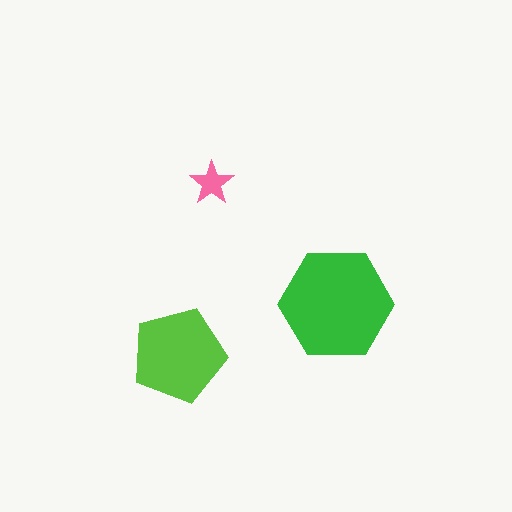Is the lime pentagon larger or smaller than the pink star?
Larger.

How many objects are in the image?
There are 3 objects in the image.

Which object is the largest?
The green hexagon.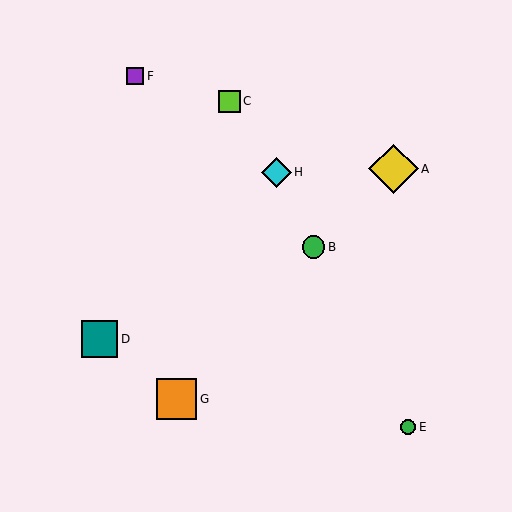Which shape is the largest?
The yellow diamond (labeled A) is the largest.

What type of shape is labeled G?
Shape G is an orange square.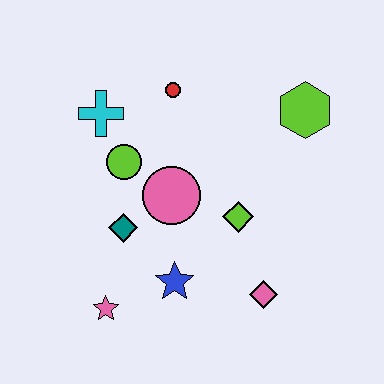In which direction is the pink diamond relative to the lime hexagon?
The pink diamond is below the lime hexagon.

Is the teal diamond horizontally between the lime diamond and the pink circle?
No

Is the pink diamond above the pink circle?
No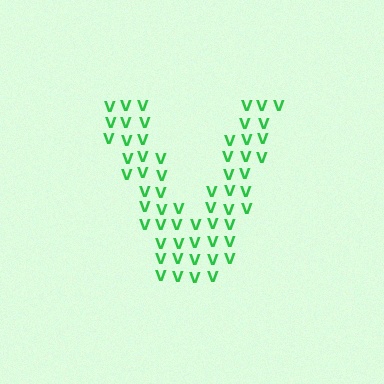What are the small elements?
The small elements are letter V's.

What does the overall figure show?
The overall figure shows the letter V.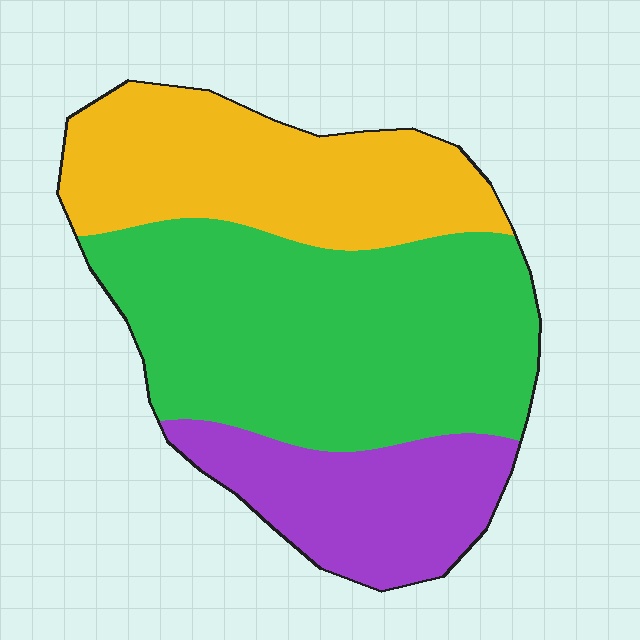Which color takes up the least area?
Purple, at roughly 20%.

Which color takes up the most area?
Green, at roughly 50%.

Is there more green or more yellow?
Green.